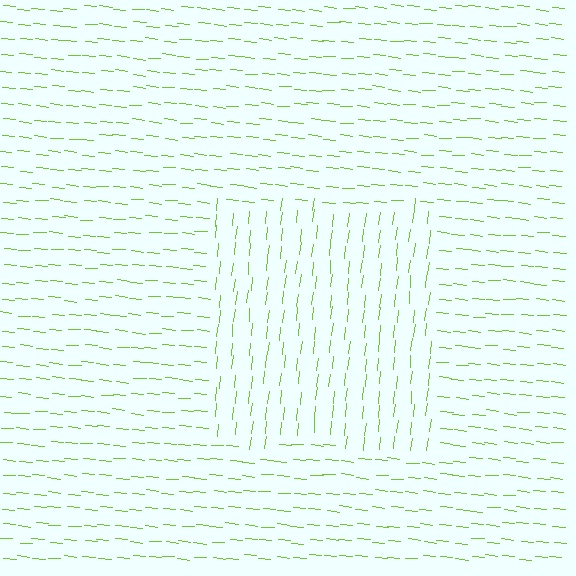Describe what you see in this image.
The image is filled with small lime line segments. A rectangle region in the image has lines oriented differently from the surrounding lines, creating a visible texture boundary.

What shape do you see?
I see a rectangle.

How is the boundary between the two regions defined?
The boundary is defined purely by a change in line orientation (approximately 89 degrees difference). All lines are the same color and thickness.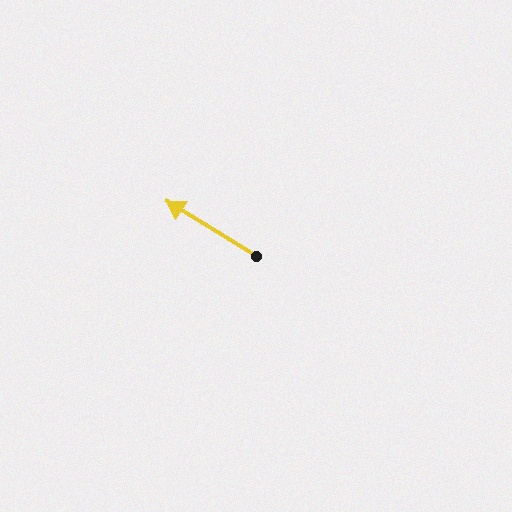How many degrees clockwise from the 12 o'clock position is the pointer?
Approximately 301 degrees.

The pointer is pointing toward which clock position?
Roughly 10 o'clock.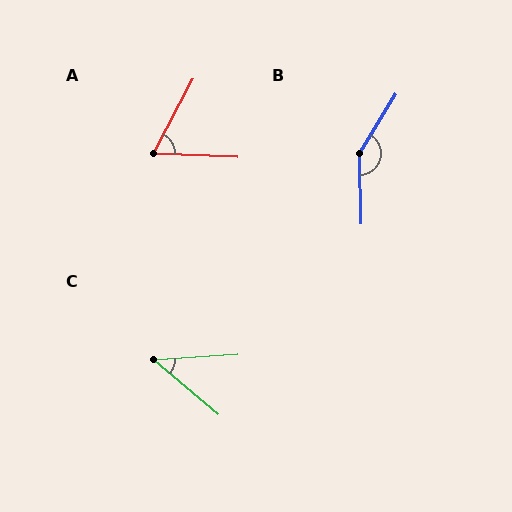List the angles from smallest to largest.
C (44°), A (65°), B (147°).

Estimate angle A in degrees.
Approximately 65 degrees.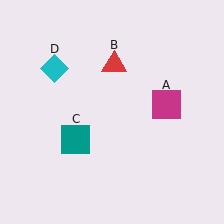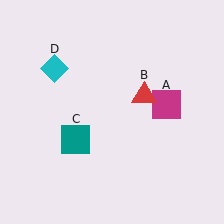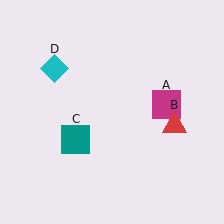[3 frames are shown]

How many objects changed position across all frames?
1 object changed position: red triangle (object B).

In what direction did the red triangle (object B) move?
The red triangle (object B) moved down and to the right.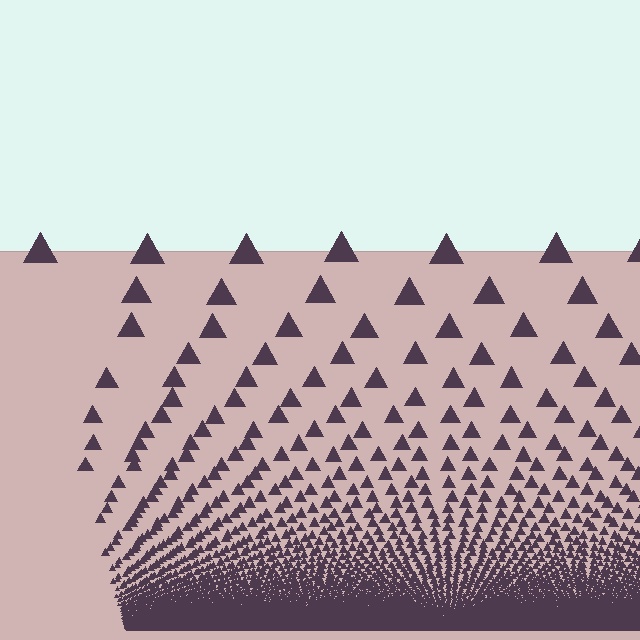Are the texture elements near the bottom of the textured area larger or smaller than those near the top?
Smaller. The gradient is inverted — elements near the bottom are smaller and denser.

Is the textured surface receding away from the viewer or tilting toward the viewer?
The surface appears to tilt toward the viewer. Texture elements get larger and sparser toward the top.